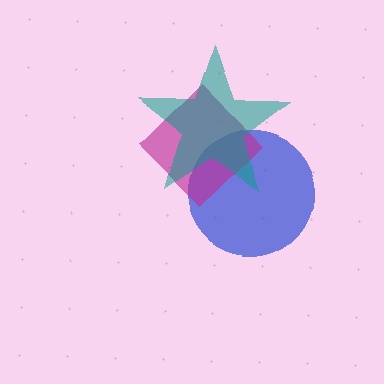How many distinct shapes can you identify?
There are 3 distinct shapes: a blue circle, a magenta diamond, a teal star.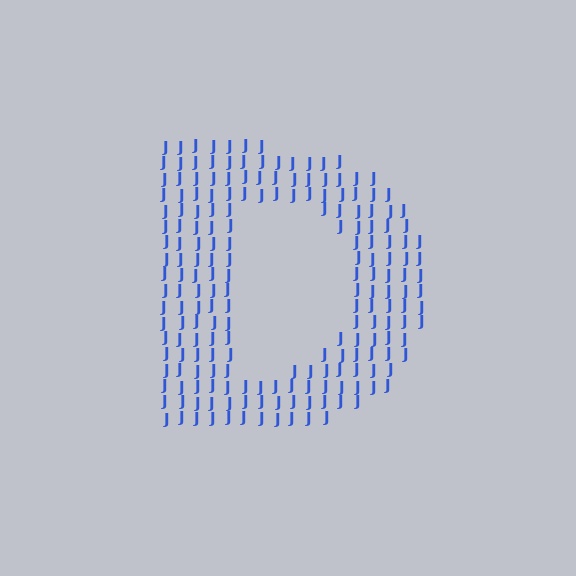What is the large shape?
The large shape is the letter D.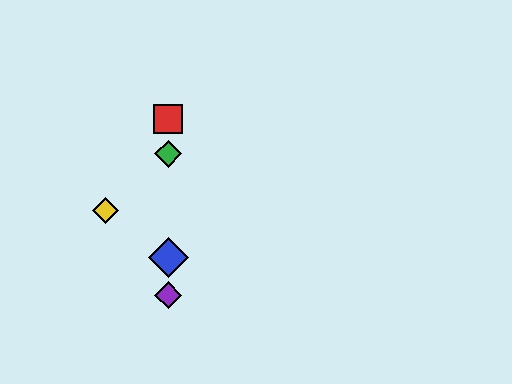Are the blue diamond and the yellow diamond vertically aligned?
No, the blue diamond is at x≈168 and the yellow diamond is at x≈106.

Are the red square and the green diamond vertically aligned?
Yes, both are at x≈168.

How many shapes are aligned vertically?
4 shapes (the red square, the blue diamond, the green diamond, the purple diamond) are aligned vertically.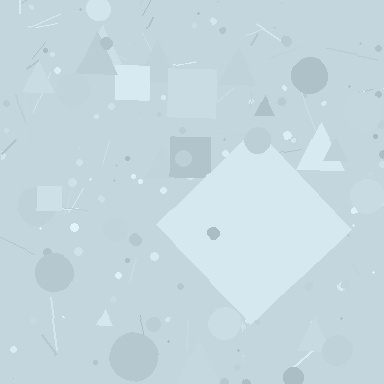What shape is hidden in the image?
A diamond is hidden in the image.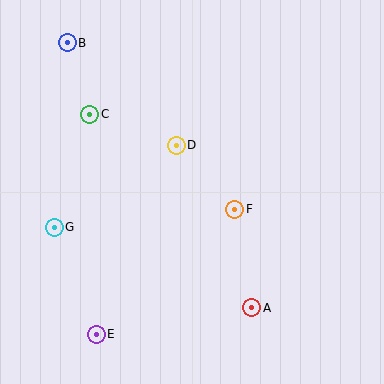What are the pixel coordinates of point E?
Point E is at (96, 334).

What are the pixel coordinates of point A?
Point A is at (252, 308).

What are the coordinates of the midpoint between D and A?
The midpoint between D and A is at (214, 226).